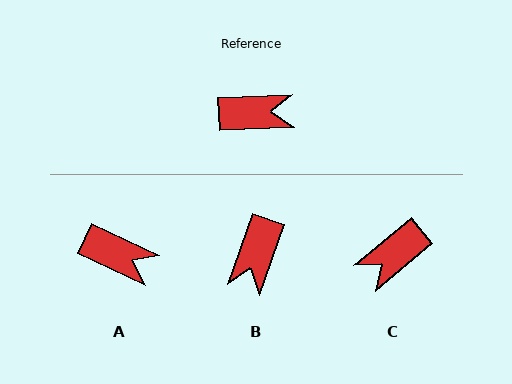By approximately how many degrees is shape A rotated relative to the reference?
Approximately 28 degrees clockwise.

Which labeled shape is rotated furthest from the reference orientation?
C, about 142 degrees away.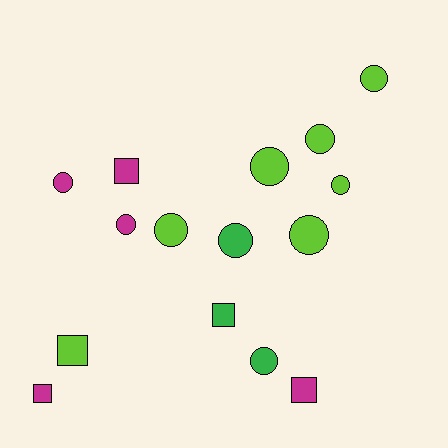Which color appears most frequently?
Lime, with 7 objects.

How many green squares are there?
There is 1 green square.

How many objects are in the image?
There are 15 objects.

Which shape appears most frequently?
Circle, with 10 objects.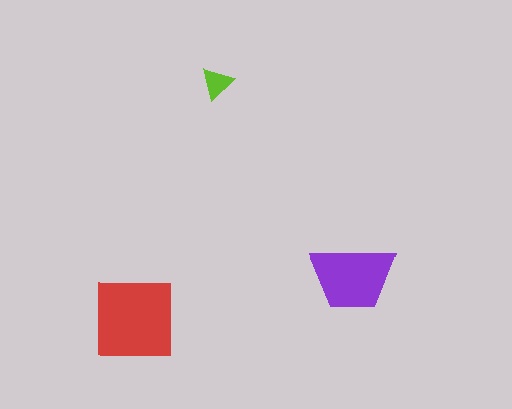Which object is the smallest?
The lime triangle.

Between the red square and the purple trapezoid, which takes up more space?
The red square.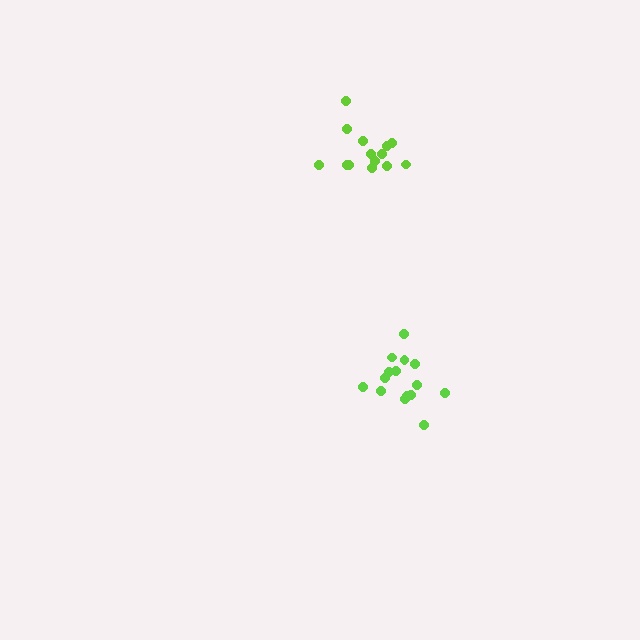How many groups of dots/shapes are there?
There are 2 groups.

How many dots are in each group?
Group 1: 16 dots, Group 2: 14 dots (30 total).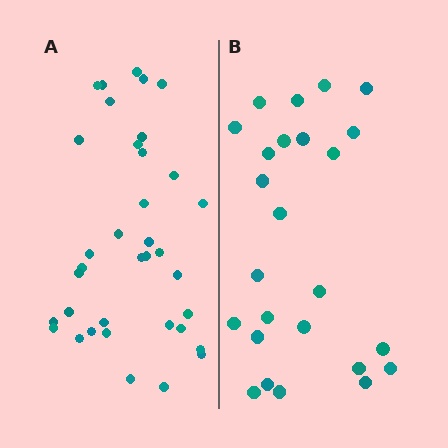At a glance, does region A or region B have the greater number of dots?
Region A (the left region) has more dots.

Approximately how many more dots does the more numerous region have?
Region A has roughly 12 or so more dots than region B.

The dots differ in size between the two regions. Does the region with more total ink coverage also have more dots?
No. Region B has more total ink coverage because its dots are larger, but region A actually contains more individual dots. Total area can be misleading — the number of items is what matters here.